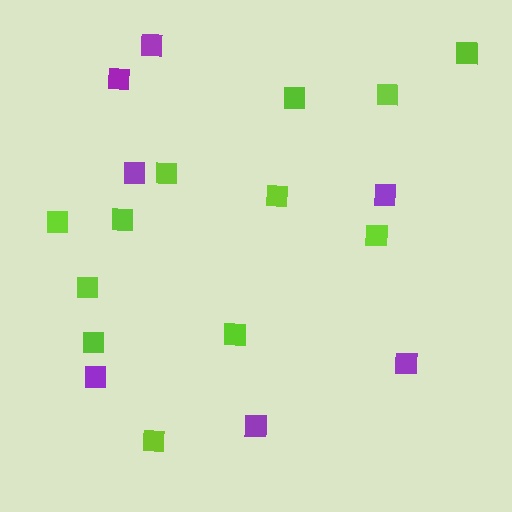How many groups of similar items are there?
There are 2 groups: one group of purple squares (7) and one group of lime squares (12).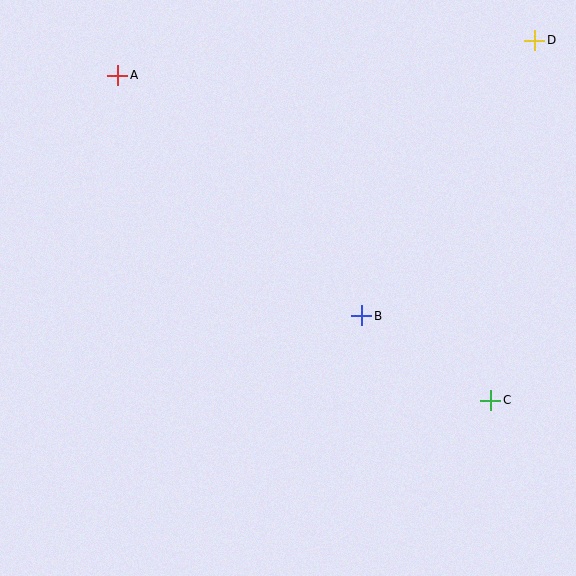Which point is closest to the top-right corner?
Point D is closest to the top-right corner.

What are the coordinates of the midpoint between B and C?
The midpoint between B and C is at (426, 358).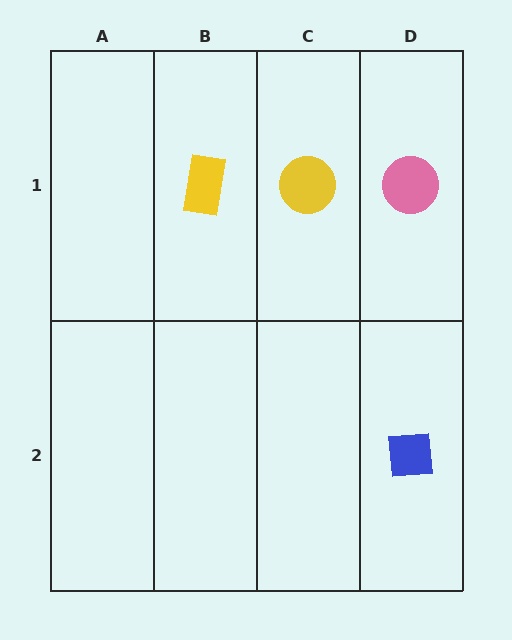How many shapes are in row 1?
3 shapes.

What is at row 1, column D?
A pink circle.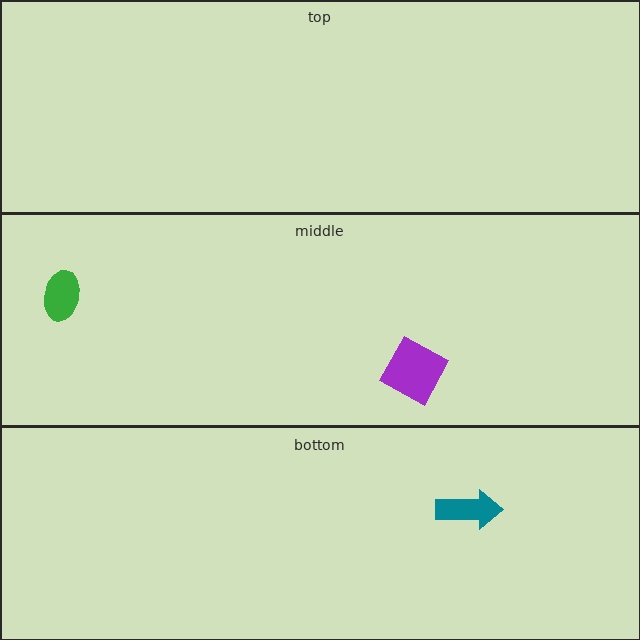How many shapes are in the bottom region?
1.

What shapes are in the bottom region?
The teal arrow.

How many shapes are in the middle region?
2.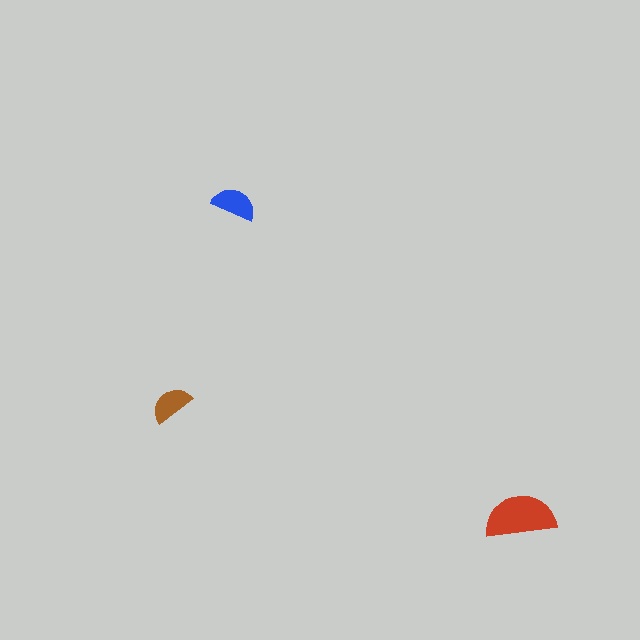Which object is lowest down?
The red semicircle is bottommost.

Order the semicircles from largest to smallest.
the red one, the blue one, the brown one.